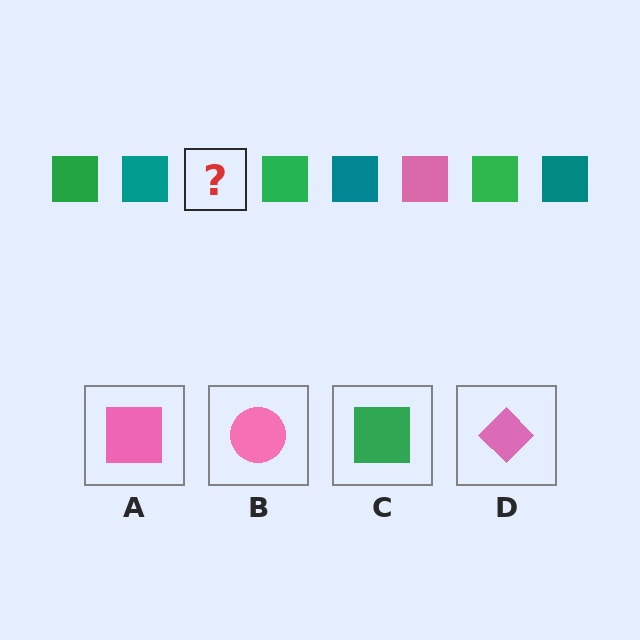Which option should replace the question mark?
Option A.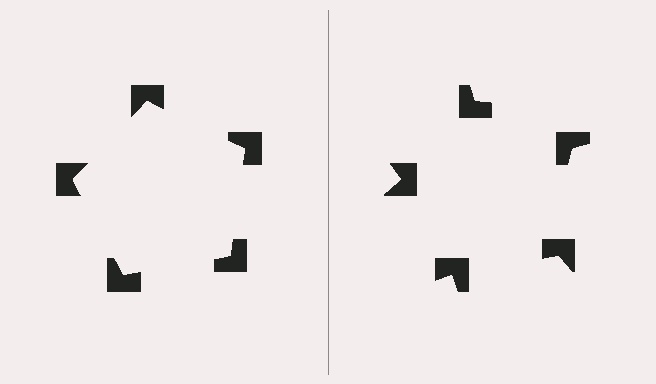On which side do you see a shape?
An illusory pentagon appears on the left side. On the right side the wedge cuts are rotated, so no coherent shape forms.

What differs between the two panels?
The notched squares are positioned identically on both sides; only the wedge orientations differ. On the left they align to a pentagon; on the right they are misaligned.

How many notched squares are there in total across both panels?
10 — 5 on each side.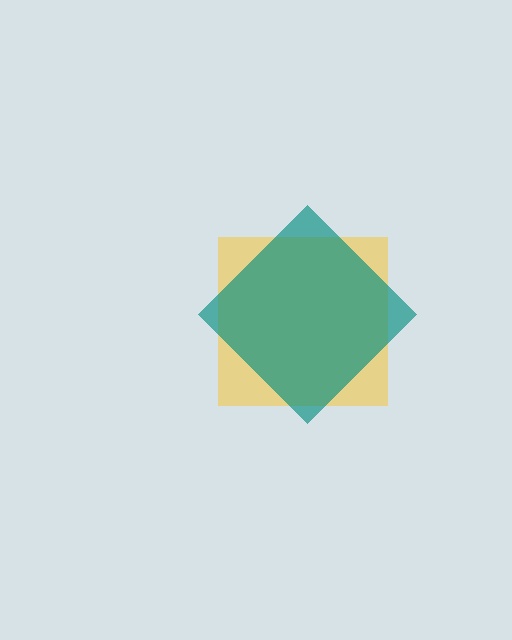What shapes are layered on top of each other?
The layered shapes are: a yellow square, a teal diamond.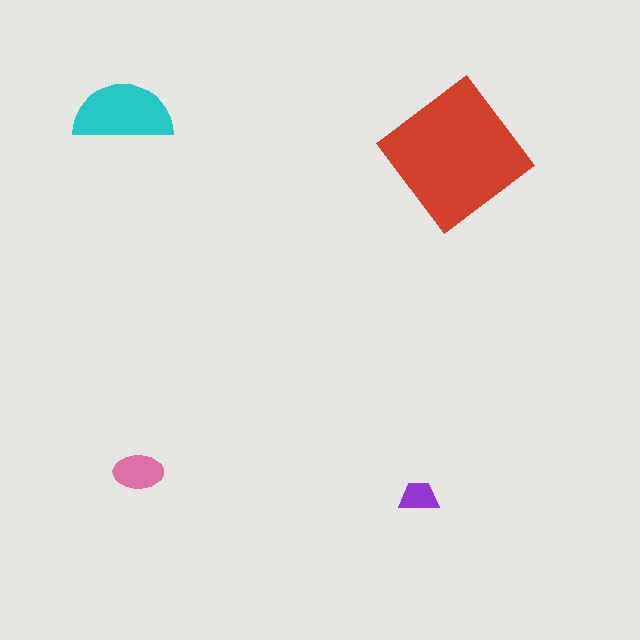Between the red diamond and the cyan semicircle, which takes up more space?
The red diamond.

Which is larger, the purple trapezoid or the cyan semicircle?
The cyan semicircle.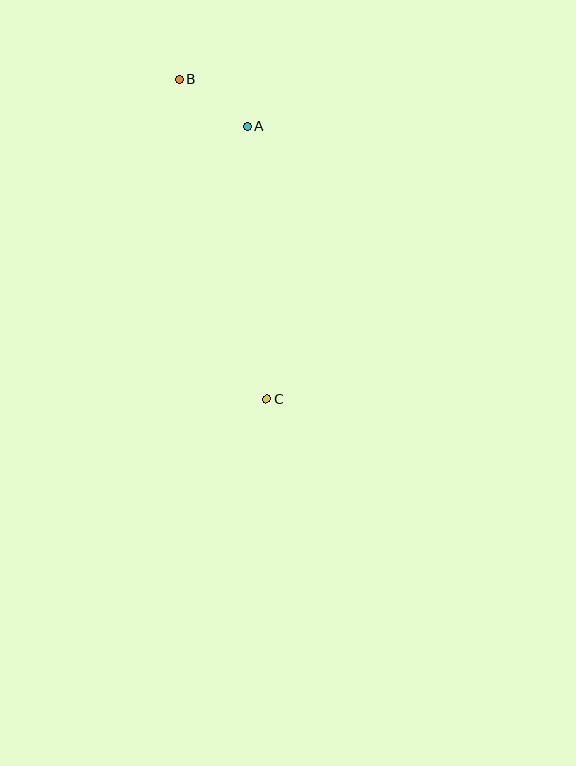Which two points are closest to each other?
Points A and B are closest to each other.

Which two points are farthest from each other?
Points B and C are farthest from each other.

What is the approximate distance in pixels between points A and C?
The distance between A and C is approximately 274 pixels.